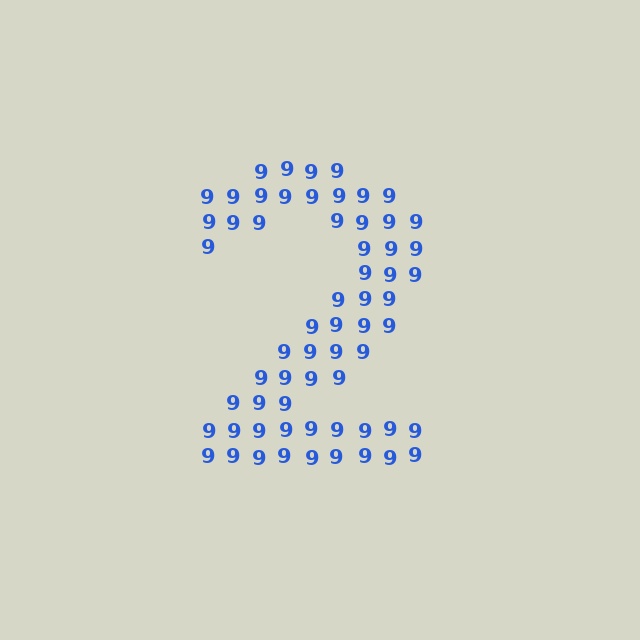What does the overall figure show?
The overall figure shows the digit 2.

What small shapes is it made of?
It is made of small digit 9's.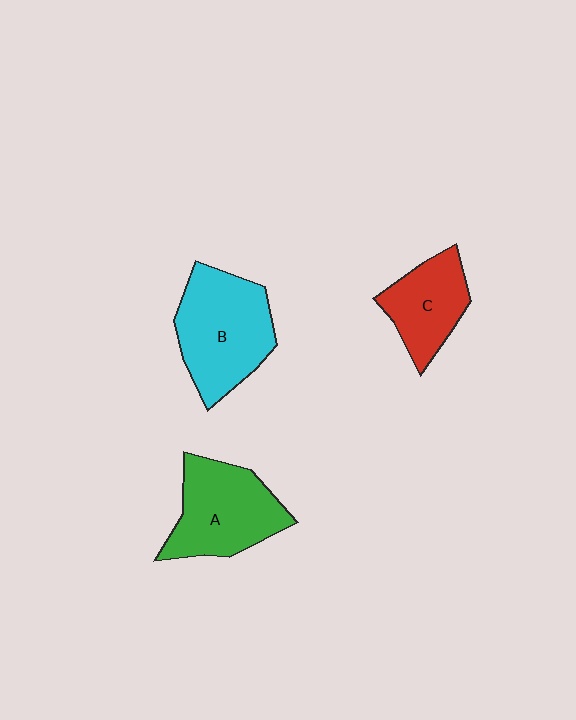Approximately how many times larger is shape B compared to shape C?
Approximately 1.5 times.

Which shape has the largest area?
Shape B (cyan).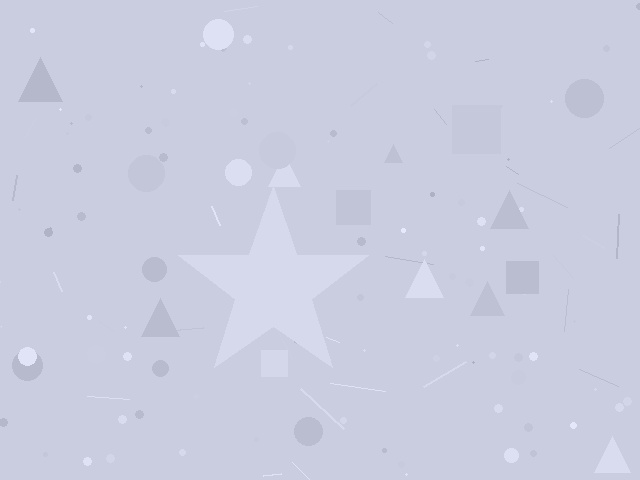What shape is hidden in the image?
A star is hidden in the image.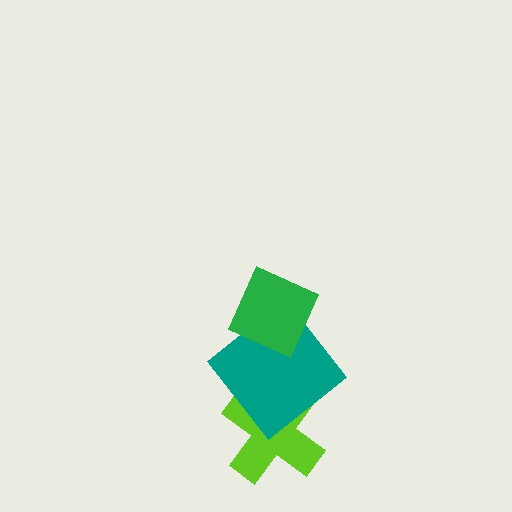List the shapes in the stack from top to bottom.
From top to bottom: the green diamond, the teal diamond, the lime cross.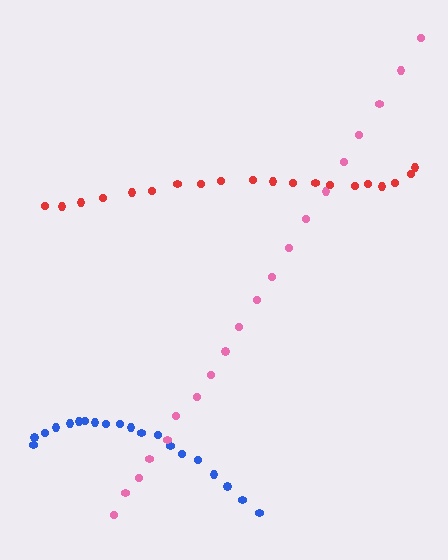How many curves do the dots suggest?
There are 3 distinct paths.